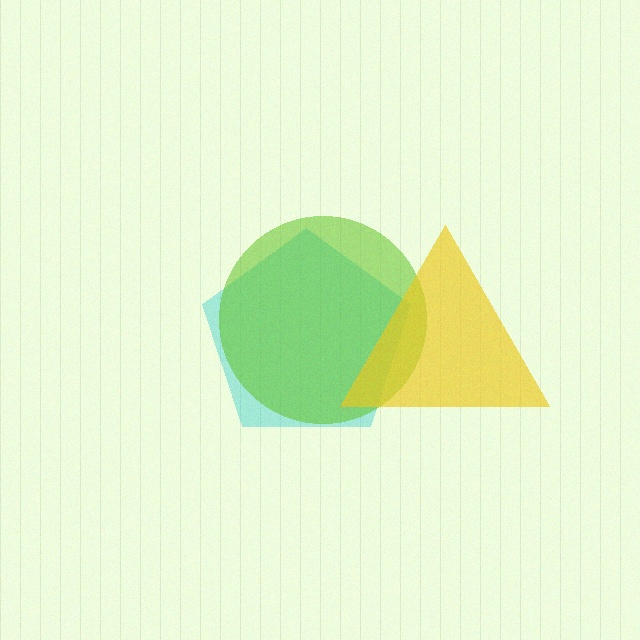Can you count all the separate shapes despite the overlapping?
Yes, there are 3 separate shapes.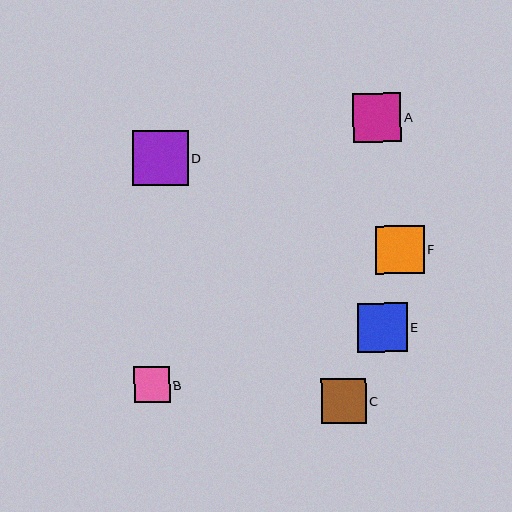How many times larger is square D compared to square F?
Square D is approximately 1.1 times the size of square F.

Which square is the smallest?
Square B is the smallest with a size of approximately 36 pixels.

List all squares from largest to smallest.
From largest to smallest: D, E, A, F, C, B.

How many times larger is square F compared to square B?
Square F is approximately 1.3 times the size of square B.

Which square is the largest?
Square D is the largest with a size of approximately 55 pixels.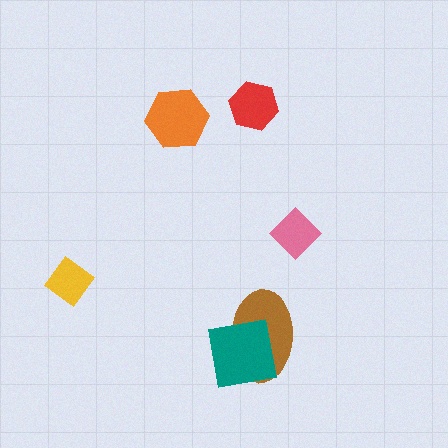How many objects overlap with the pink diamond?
0 objects overlap with the pink diamond.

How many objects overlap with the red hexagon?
0 objects overlap with the red hexagon.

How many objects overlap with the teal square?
1 object overlaps with the teal square.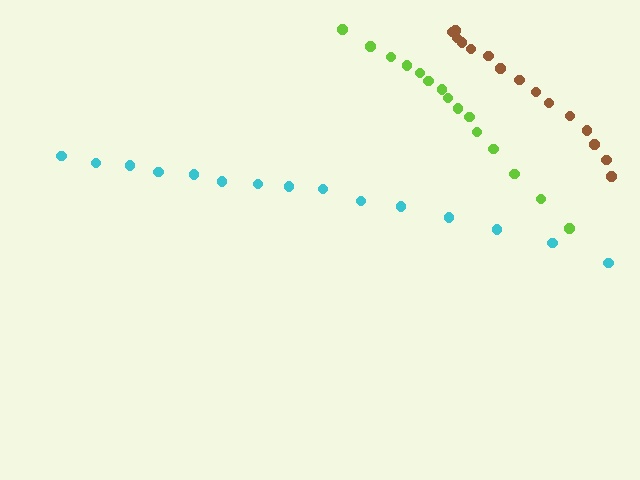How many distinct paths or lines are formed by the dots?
There are 3 distinct paths.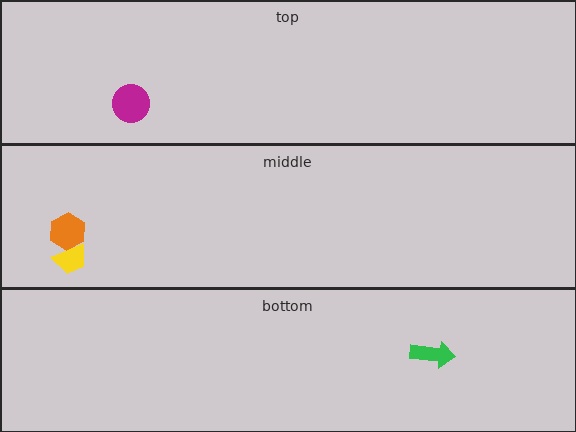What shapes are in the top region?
The magenta circle.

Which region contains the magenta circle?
The top region.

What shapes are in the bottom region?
The green arrow.